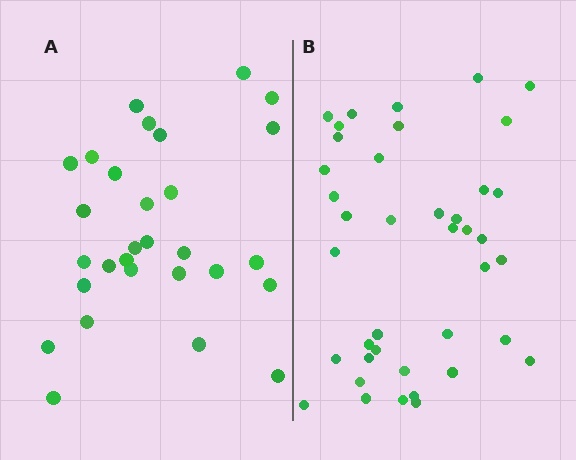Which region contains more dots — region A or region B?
Region B (the right region) has more dots.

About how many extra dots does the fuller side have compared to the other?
Region B has roughly 12 or so more dots than region A.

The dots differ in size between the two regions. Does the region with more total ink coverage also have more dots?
No. Region A has more total ink coverage because its dots are larger, but region B actually contains more individual dots. Total area can be misleading — the number of items is what matters here.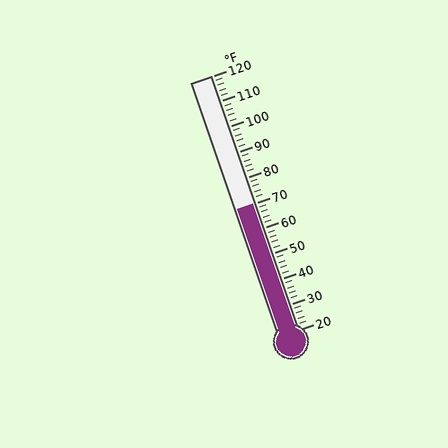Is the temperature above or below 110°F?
The temperature is below 110°F.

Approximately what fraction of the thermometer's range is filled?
The thermometer is filled to approximately 50% of its range.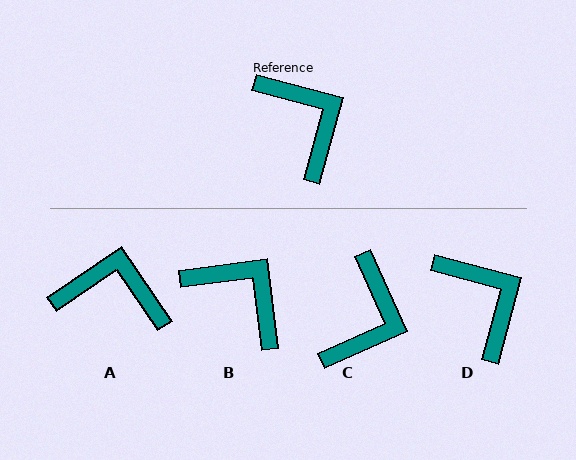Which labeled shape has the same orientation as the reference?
D.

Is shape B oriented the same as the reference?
No, it is off by about 22 degrees.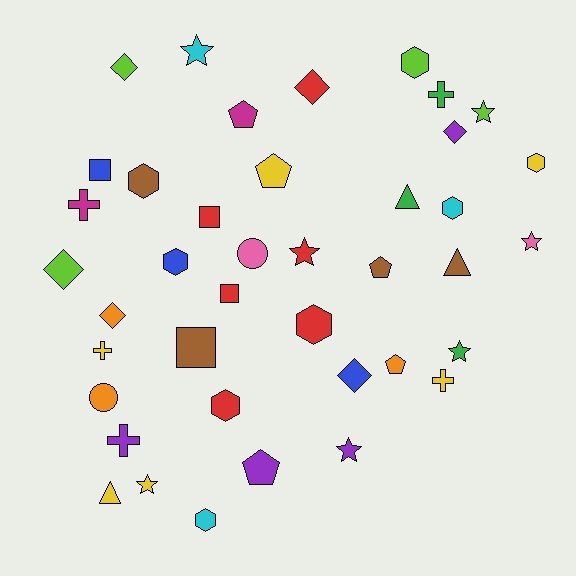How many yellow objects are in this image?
There are 6 yellow objects.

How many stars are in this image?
There are 7 stars.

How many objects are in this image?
There are 40 objects.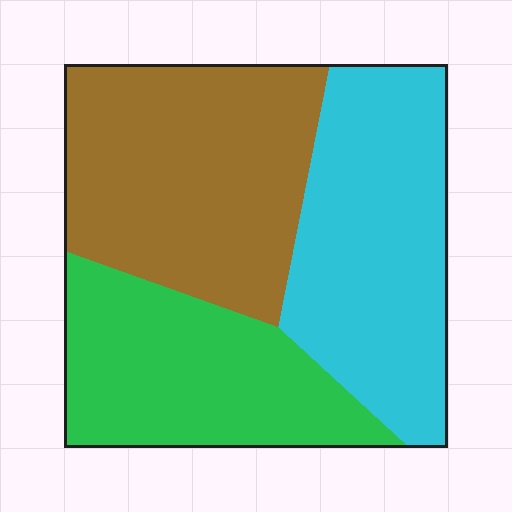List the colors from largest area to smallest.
From largest to smallest: brown, cyan, green.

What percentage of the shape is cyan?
Cyan covers around 35% of the shape.